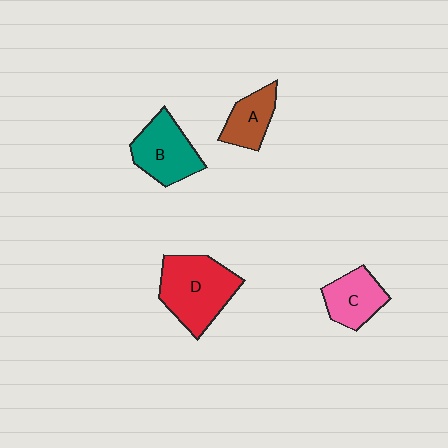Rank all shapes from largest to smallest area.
From largest to smallest: D (red), B (teal), C (pink), A (brown).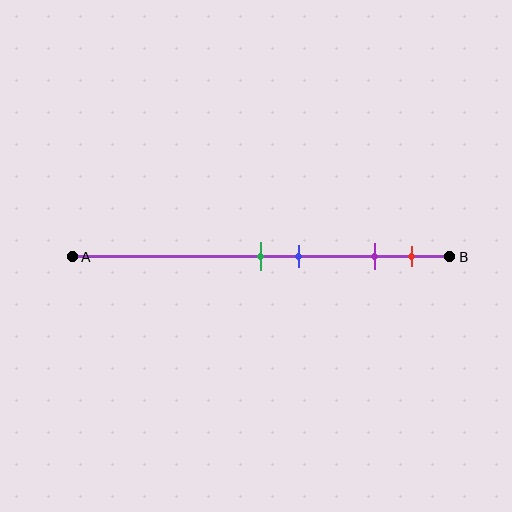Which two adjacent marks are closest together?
The green and blue marks are the closest adjacent pair.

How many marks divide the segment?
There are 4 marks dividing the segment.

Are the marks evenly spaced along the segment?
No, the marks are not evenly spaced.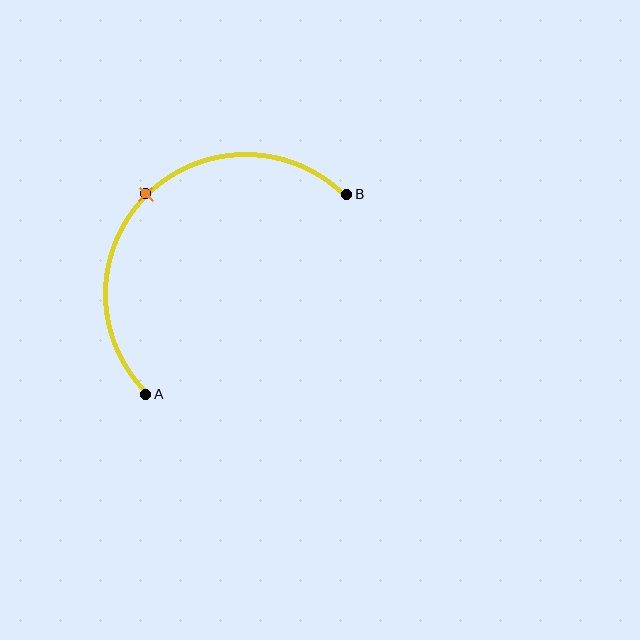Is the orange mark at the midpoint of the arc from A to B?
Yes. The orange mark lies on the arc at equal arc-length from both A and B — it is the arc midpoint.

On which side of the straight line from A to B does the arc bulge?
The arc bulges above and to the left of the straight line connecting A and B.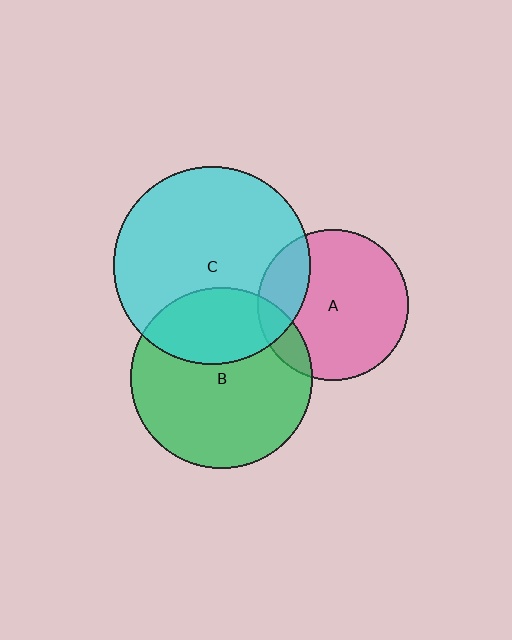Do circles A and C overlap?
Yes.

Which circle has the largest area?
Circle C (cyan).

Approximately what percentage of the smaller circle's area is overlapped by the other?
Approximately 20%.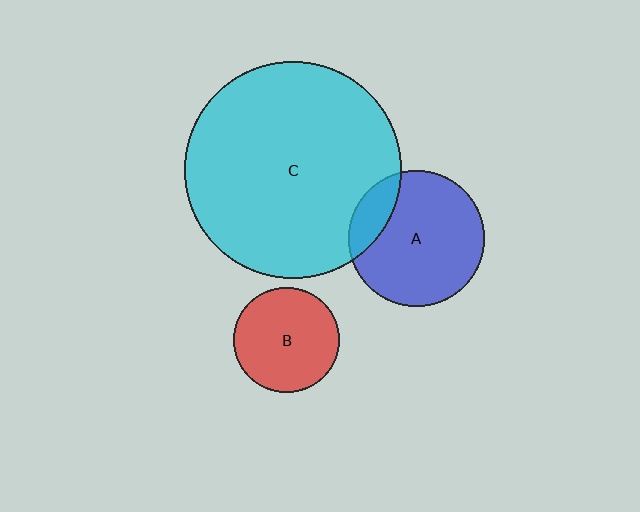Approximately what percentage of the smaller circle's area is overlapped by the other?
Approximately 15%.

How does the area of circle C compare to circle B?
Approximately 4.2 times.